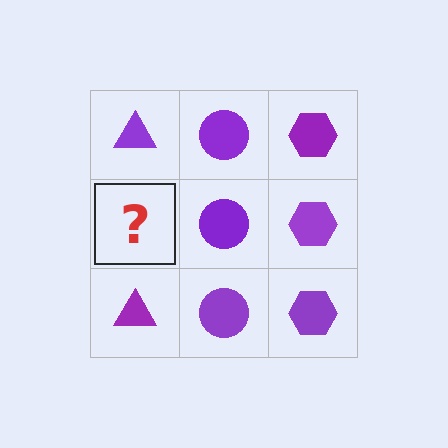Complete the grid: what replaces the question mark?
The question mark should be replaced with a purple triangle.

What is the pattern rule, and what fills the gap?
The rule is that each column has a consistent shape. The gap should be filled with a purple triangle.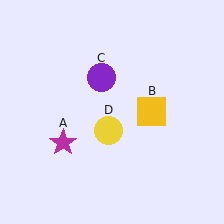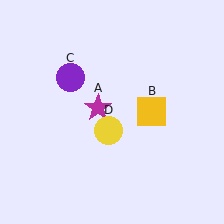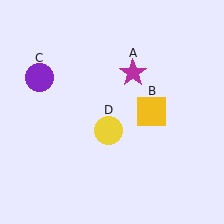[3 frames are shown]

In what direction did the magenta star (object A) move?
The magenta star (object A) moved up and to the right.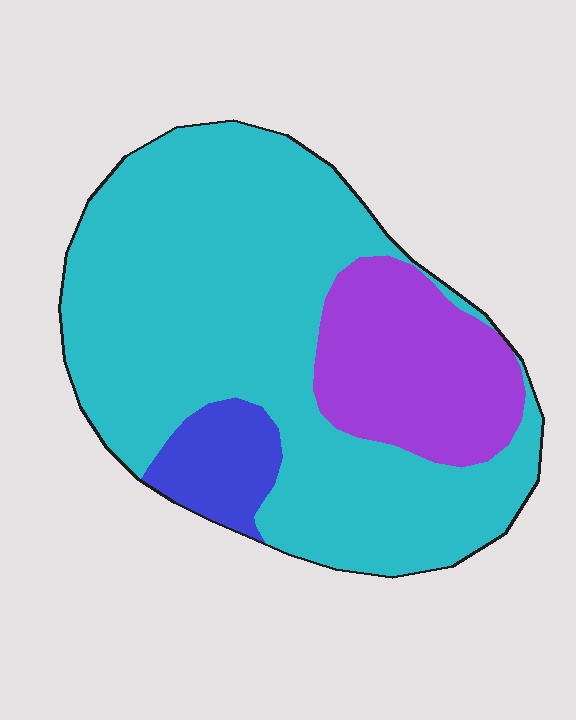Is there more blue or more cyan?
Cyan.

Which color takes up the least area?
Blue, at roughly 10%.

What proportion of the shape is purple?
Purple covers roughly 20% of the shape.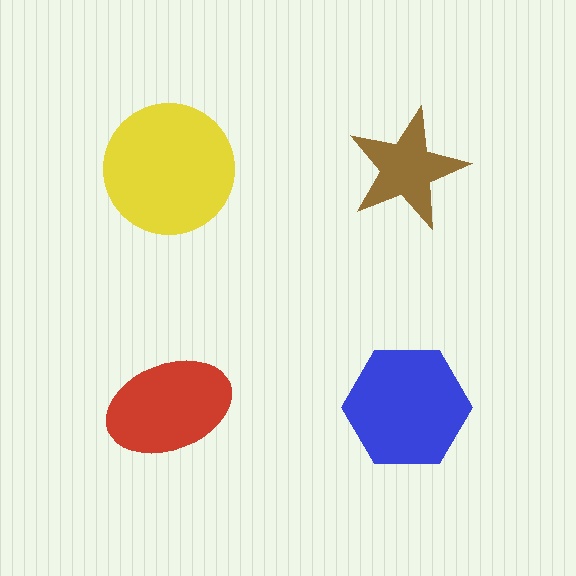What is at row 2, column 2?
A blue hexagon.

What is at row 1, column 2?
A brown star.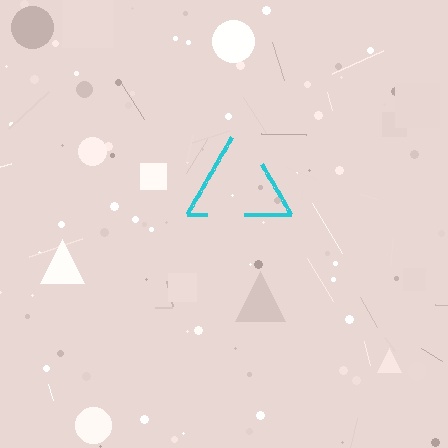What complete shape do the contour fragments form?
The contour fragments form a triangle.